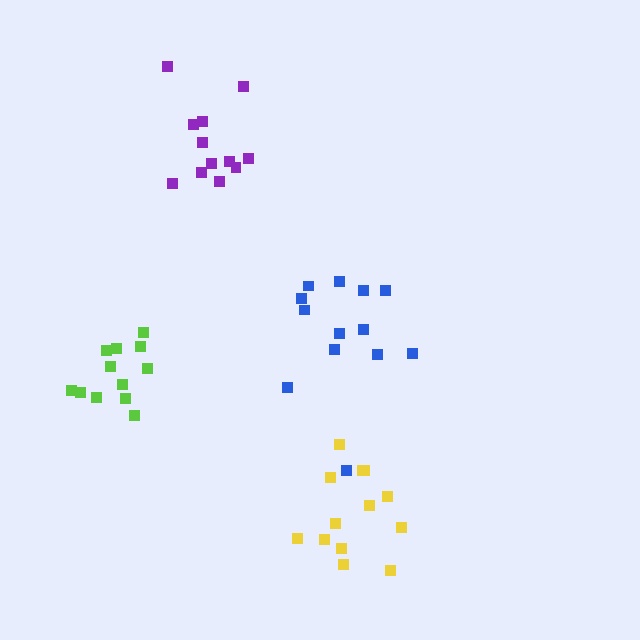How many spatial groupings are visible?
There are 4 spatial groupings.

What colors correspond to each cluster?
The clusters are colored: yellow, lime, blue, purple.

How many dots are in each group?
Group 1: 13 dots, Group 2: 12 dots, Group 3: 13 dots, Group 4: 12 dots (50 total).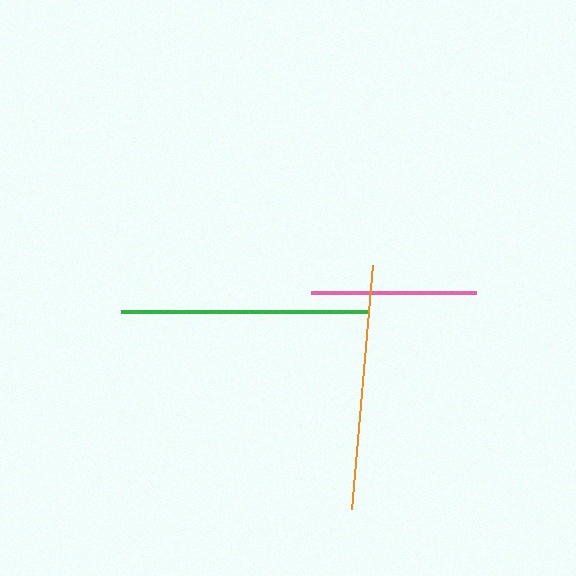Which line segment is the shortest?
The pink line is the shortest at approximately 164 pixels.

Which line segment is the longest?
The green line is the longest at approximately 246 pixels.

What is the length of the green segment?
The green segment is approximately 246 pixels long.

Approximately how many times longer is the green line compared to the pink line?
The green line is approximately 1.5 times the length of the pink line.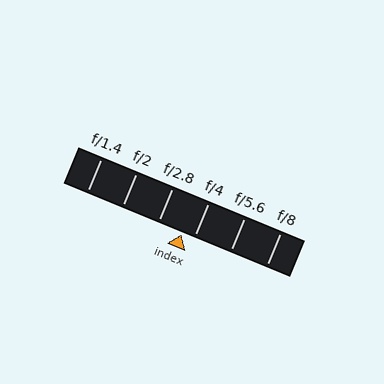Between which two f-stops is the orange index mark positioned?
The index mark is between f/2.8 and f/4.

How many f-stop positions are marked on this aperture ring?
There are 6 f-stop positions marked.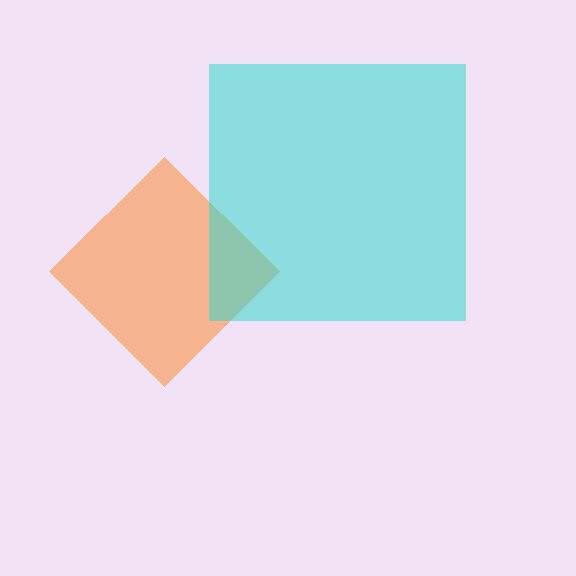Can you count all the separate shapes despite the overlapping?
Yes, there are 2 separate shapes.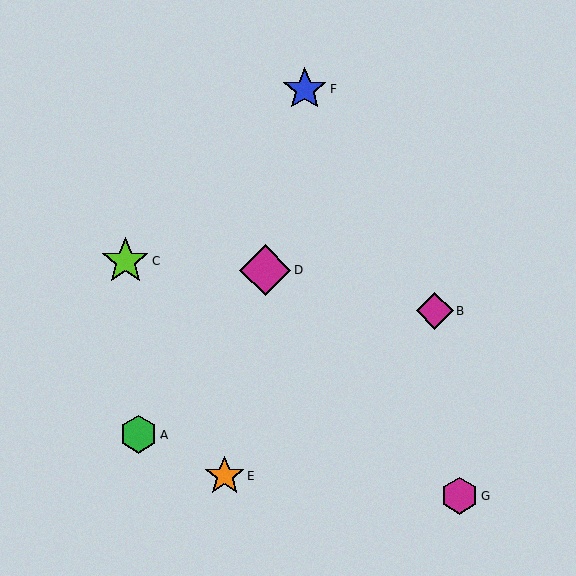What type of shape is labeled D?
Shape D is a magenta diamond.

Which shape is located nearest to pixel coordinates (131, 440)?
The green hexagon (labeled A) at (139, 435) is nearest to that location.